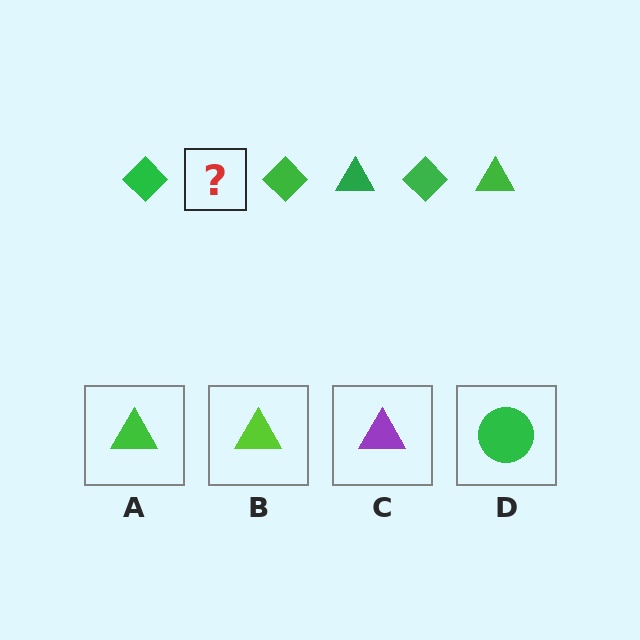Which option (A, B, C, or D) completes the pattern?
A.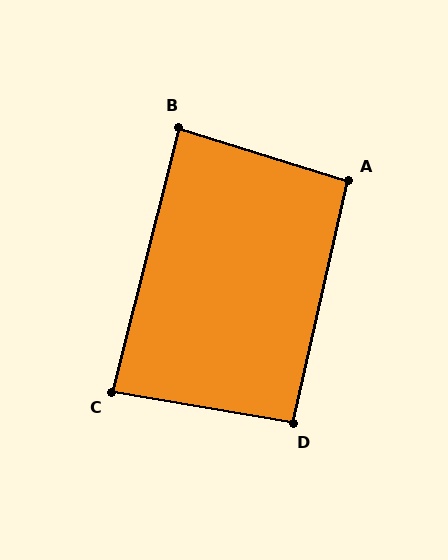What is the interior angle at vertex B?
Approximately 87 degrees (approximately right).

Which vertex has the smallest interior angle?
C, at approximately 85 degrees.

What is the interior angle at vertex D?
Approximately 93 degrees (approximately right).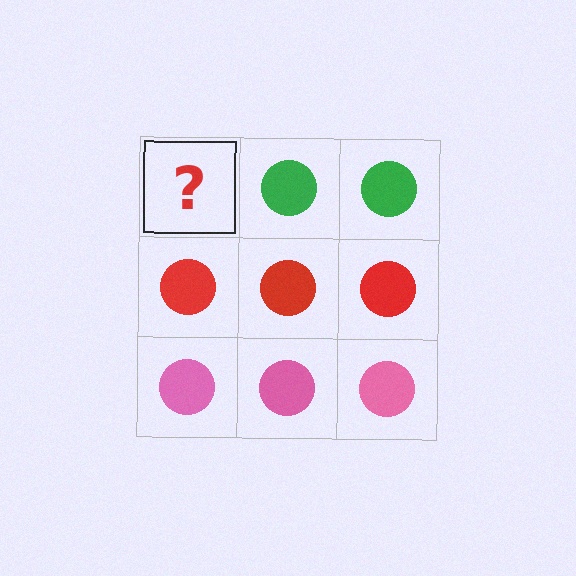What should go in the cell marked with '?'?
The missing cell should contain a green circle.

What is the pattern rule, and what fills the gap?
The rule is that each row has a consistent color. The gap should be filled with a green circle.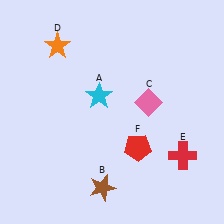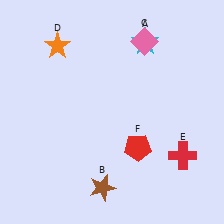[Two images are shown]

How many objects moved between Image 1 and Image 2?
2 objects moved between the two images.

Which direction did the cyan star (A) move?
The cyan star (A) moved up.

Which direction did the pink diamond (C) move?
The pink diamond (C) moved up.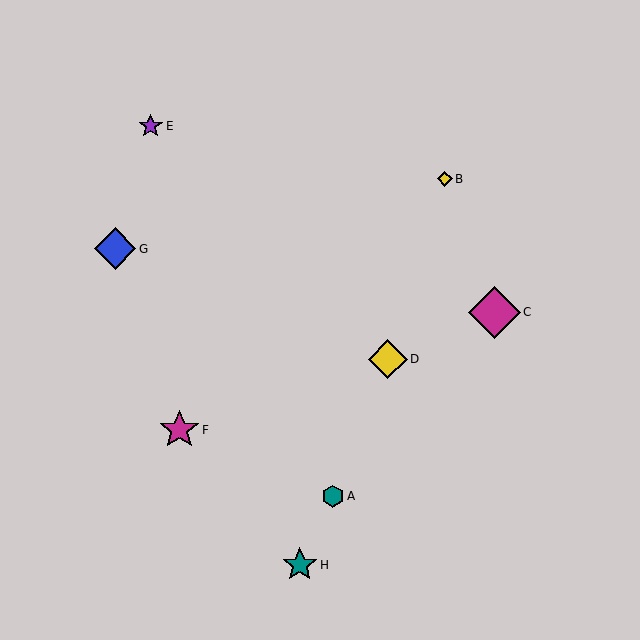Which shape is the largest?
The magenta diamond (labeled C) is the largest.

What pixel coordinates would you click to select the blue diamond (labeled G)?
Click at (115, 249) to select the blue diamond G.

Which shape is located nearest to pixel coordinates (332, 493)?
The teal hexagon (labeled A) at (333, 496) is nearest to that location.